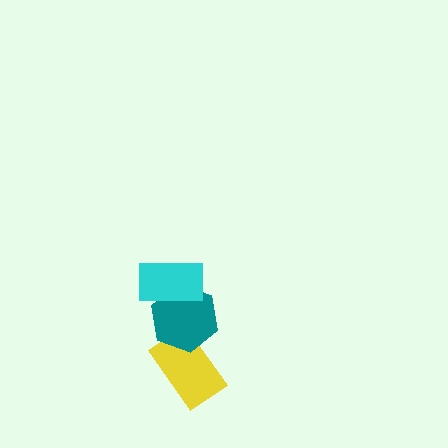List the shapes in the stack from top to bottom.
From top to bottom: the cyan rectangle, the teal hexagon, the yellow rectangle.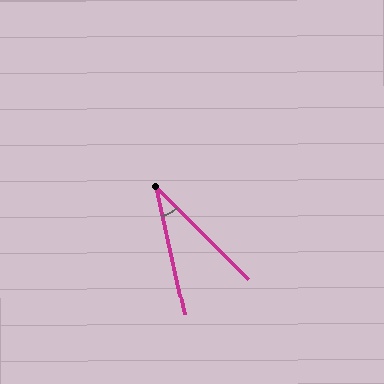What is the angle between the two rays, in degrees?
Approximately 33 degrees.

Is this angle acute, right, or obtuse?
It is acute.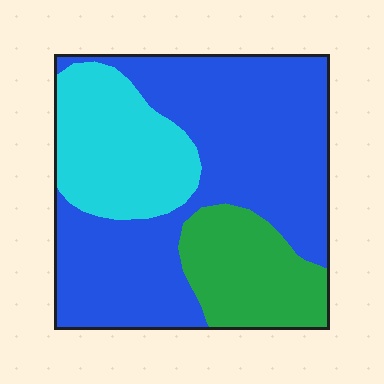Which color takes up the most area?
Blue, at roughly 60%.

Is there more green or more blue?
Blue.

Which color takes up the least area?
Green, at roughly 20%.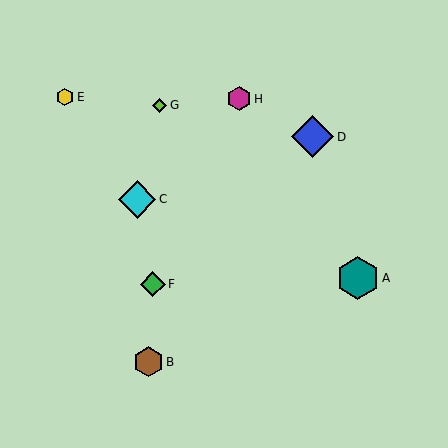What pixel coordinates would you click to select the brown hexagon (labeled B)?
Click at (148, 362) to select the brown hexagon B.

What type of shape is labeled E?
Shape E is a yellow hexagon.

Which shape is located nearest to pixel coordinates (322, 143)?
The blue diamond (labeled D) at (313, 137) is nearest to that location.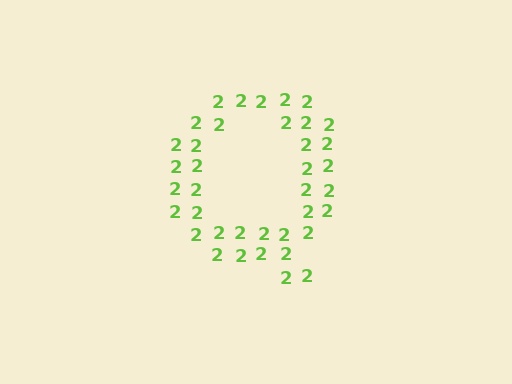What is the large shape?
The large shape is the letter Q.